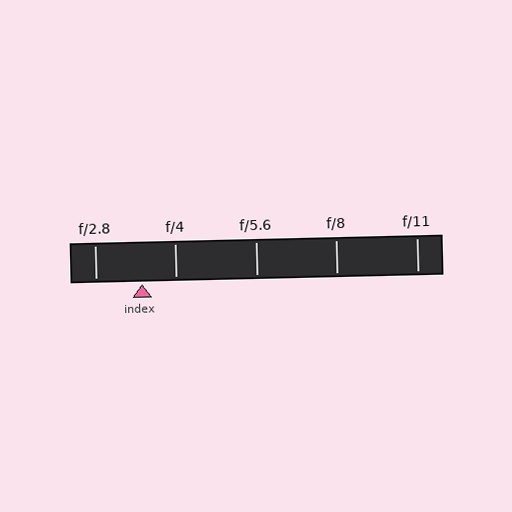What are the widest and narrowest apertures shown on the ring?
The widest aperture shown is f/2.8 and the narrowest is f/11.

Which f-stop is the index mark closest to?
The index mark is closest to f/4.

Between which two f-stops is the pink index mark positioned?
The index mark is between f/2.8 and f/4.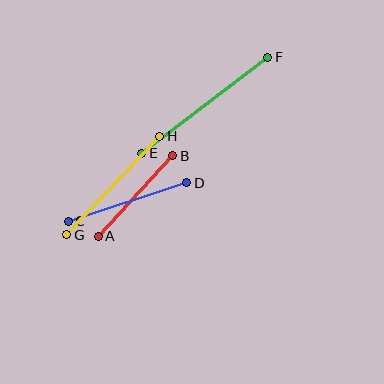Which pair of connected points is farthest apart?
Points E and F are farthest apart.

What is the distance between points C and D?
The distance is approximately 125 pixels.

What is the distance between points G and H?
The distance is approximately 136 pixels.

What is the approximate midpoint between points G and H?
The midpoint is at approximately (113, 185) pixels.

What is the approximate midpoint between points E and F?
The midpoint is at approximately (205, 105) pixels.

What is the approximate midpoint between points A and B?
The midpoint is at approximately (135, 196) pixels.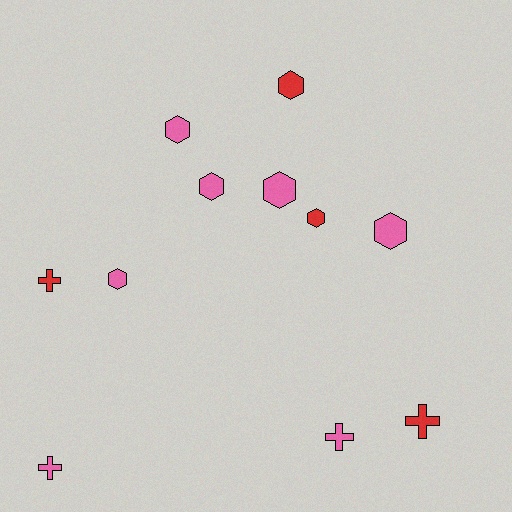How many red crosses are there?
There are 2 red crosses.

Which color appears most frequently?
Pink, with 7 objects.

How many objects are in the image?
There are 11 objects.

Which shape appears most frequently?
Hexagon, with 7 objects.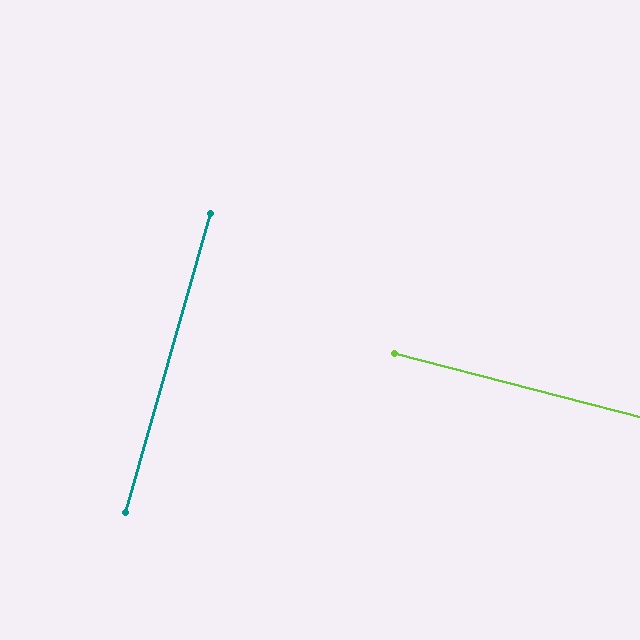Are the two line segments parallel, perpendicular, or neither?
Perpendicular — they meet at approximately 89°.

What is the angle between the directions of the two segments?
Approximately 89 degrees.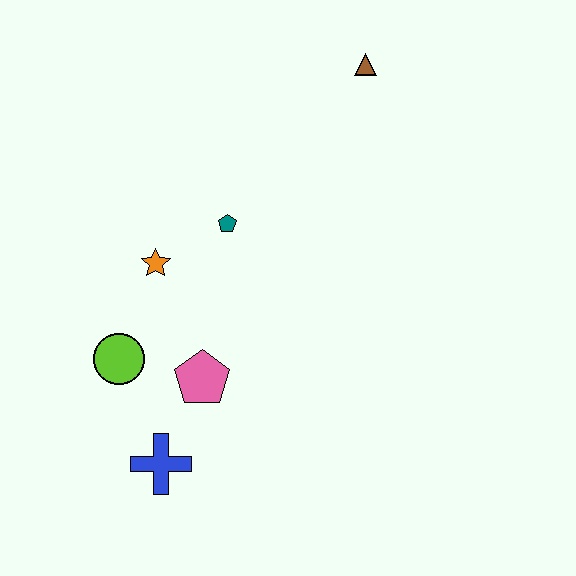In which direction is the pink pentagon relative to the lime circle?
The pink pentagon is to the right of the lime circle.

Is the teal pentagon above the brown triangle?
No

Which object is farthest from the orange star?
The brown triangle is farthest from the orange star.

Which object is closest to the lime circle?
The pink pentagon is closest to the lime circle.